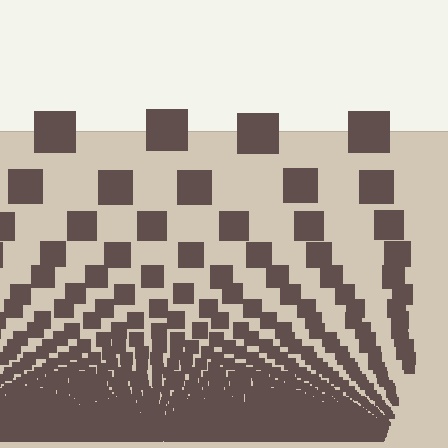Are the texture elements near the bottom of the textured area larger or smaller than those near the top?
Smaller. The gradient is inverted — elements near the bottom are smaller and denser.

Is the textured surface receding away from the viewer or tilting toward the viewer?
The surface appears to tilt toward the viewer. Texture elements get larger and sparser toward the top.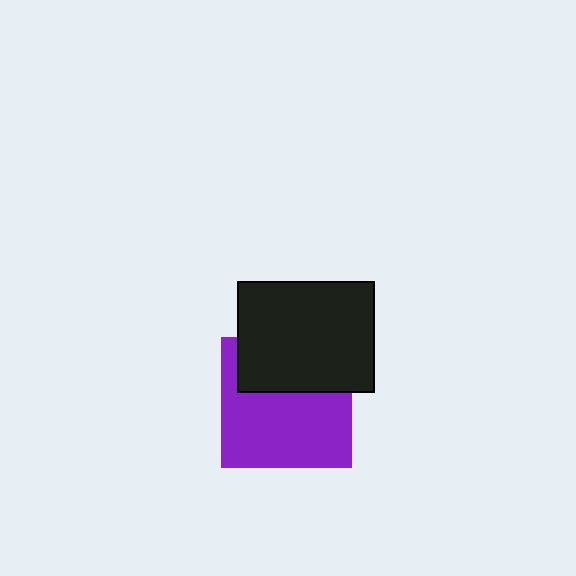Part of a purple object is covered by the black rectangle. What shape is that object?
It is a square.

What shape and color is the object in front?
The object in front is a black rectangle.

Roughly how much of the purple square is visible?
About half of it is visible (roughly 62%).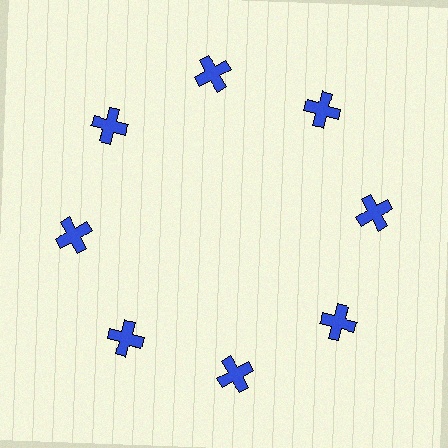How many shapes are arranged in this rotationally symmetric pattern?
There are 8 shapes, arranged in 8 groups of 1.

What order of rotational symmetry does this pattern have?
This pattern has 8-fold rotational symmetry.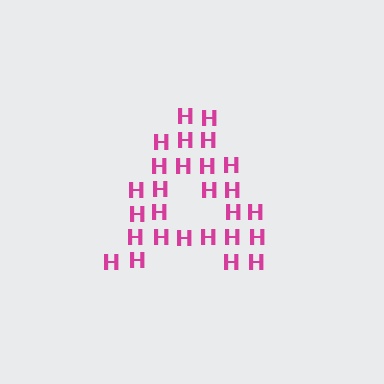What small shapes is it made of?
It is made of small letter H's.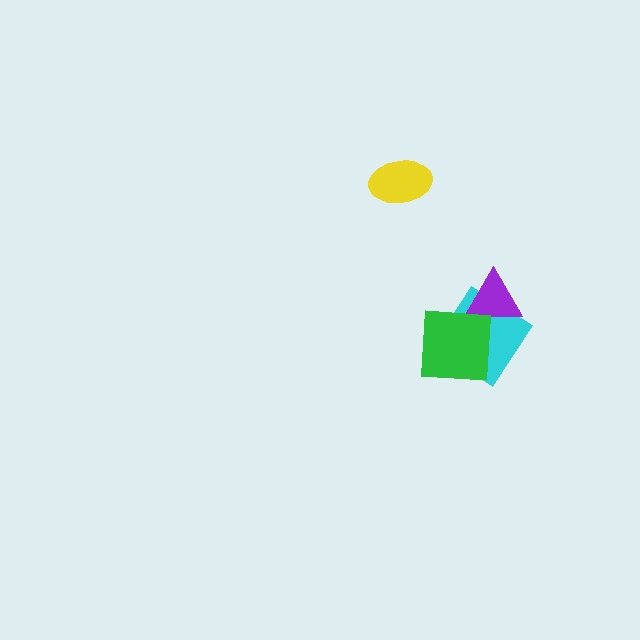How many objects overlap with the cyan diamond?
2 objects overlap with the cyan diamond.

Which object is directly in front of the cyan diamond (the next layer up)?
The purple triangle is directly in front of the cyan diamond.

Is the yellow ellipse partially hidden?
No, no other shape covers it.